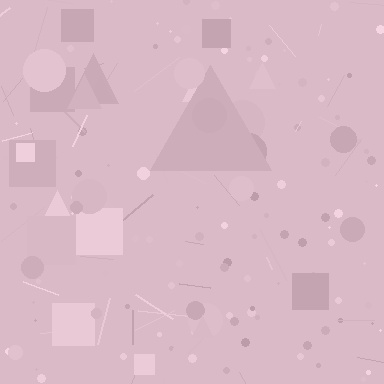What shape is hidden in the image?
A triangle is hidden in the image.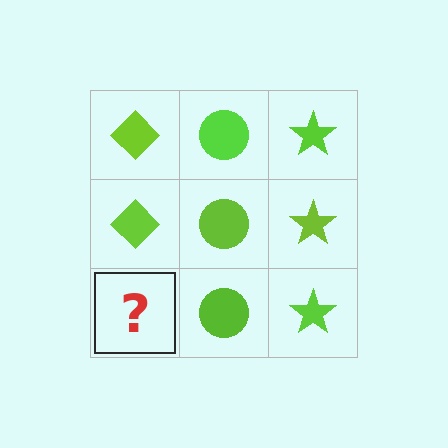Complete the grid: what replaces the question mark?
The question mark should be replaced with a lime diamond.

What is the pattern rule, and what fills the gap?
The rule is that each column has a consistent shape. The gap should be filled with a lime diamond.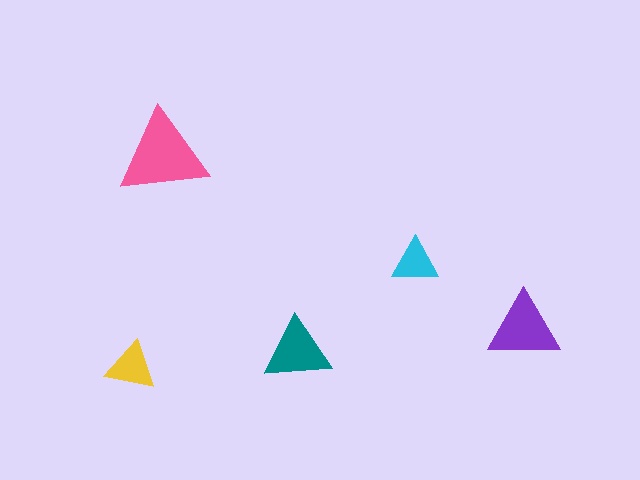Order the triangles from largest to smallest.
the pink one, the purple one, the teal one, the yellow one, the cyan one.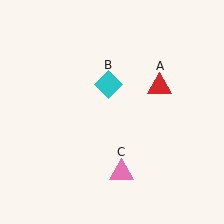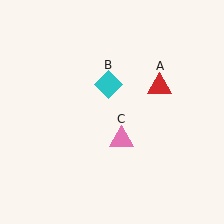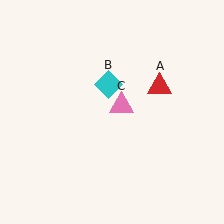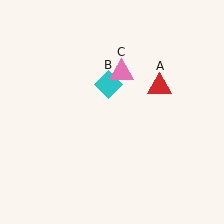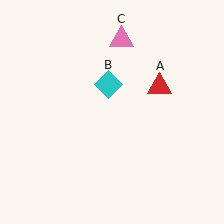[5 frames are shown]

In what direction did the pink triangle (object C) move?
The pink triangle (object C) moved up.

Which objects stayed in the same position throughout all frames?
Red triangle (object A) and cyan diamond (object B) remained stationary.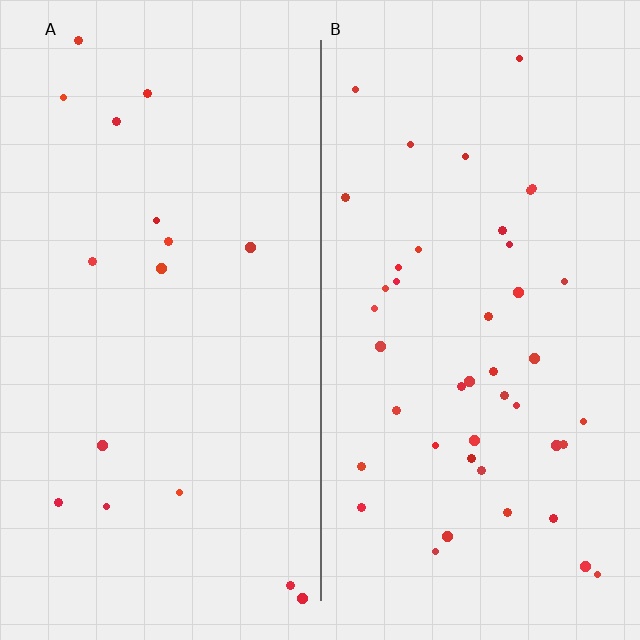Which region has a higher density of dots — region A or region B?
B (the right).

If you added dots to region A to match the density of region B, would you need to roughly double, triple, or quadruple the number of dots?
Approximately triple.